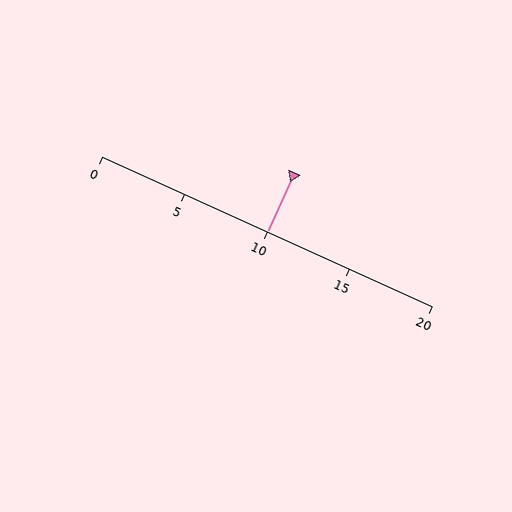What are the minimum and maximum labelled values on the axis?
The axis runs from 0 to 20.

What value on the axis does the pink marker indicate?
The marker indicates approximately 10.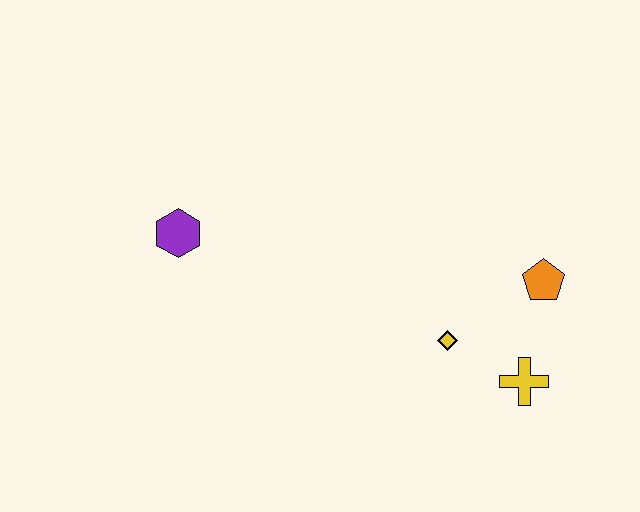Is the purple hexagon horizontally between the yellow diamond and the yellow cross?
No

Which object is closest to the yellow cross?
The yellow diamond is closest to the yellow cross.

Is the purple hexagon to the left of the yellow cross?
Yes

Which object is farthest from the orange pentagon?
The purple hexagon is farthest from the orange pentagon.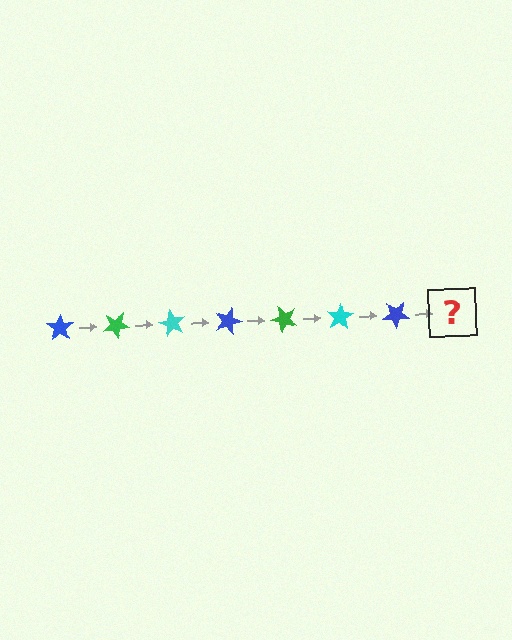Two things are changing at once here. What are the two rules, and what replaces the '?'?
The two rules are that it rotates 30 degrees each step and the color cycles through blue, green, and cyan. The '?' should be a green star, rotated 210 degrees from the start.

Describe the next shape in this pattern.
It should be a green star, rotated 210 degrees from the start.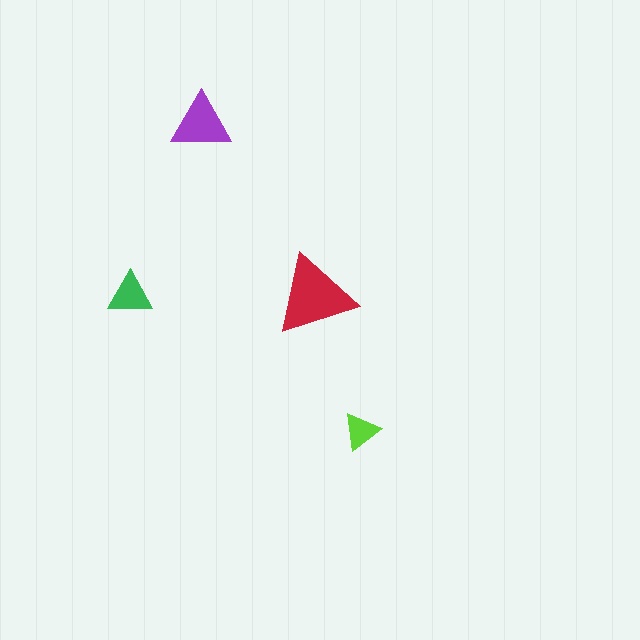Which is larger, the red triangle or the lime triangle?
The red one.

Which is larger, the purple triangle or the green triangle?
The purple one.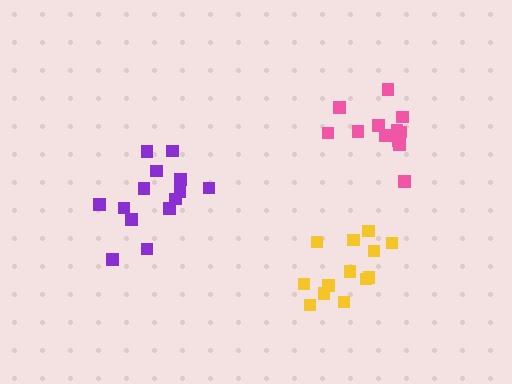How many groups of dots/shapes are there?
There are 3 groups.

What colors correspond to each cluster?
The clusters are colored: purple, yellow, pink.